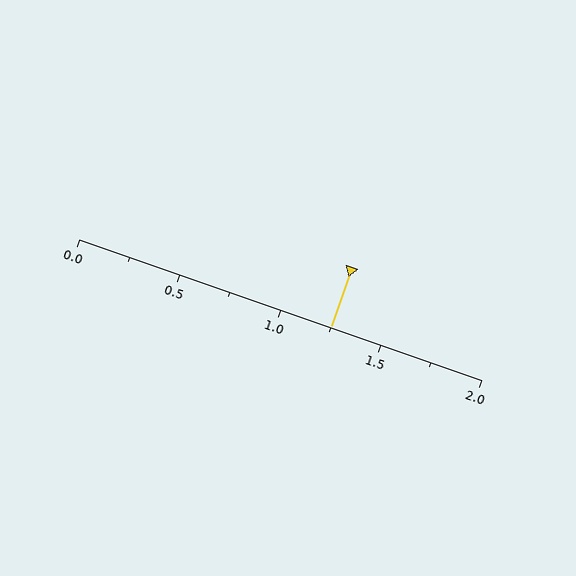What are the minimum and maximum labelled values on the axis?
The axis runs from 0.0 to 2.0.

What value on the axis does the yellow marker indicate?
The marker indicates approximately 1.25.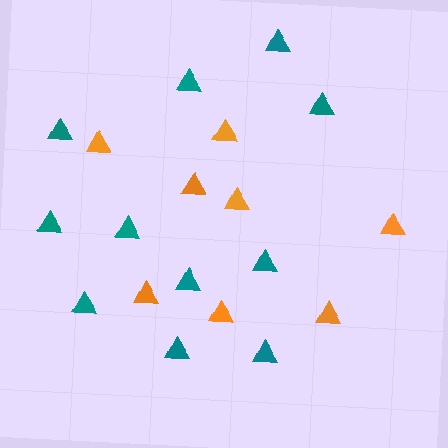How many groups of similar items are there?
There are 2 groups: one group of orange triangles (8) and one group of teal triangles (11).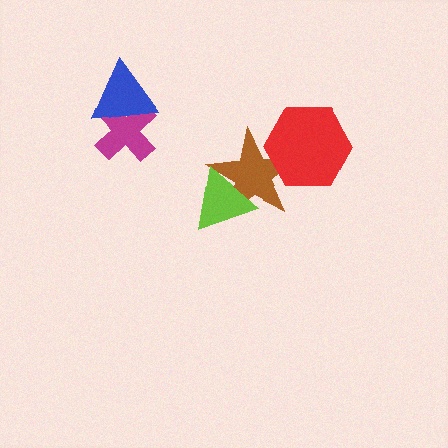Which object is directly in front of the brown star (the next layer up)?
The red hexagon is directly in front of the brown star.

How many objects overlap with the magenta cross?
1 object overlaps with the magenta cross.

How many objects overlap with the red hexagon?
1 object overlaps with the red hexagon.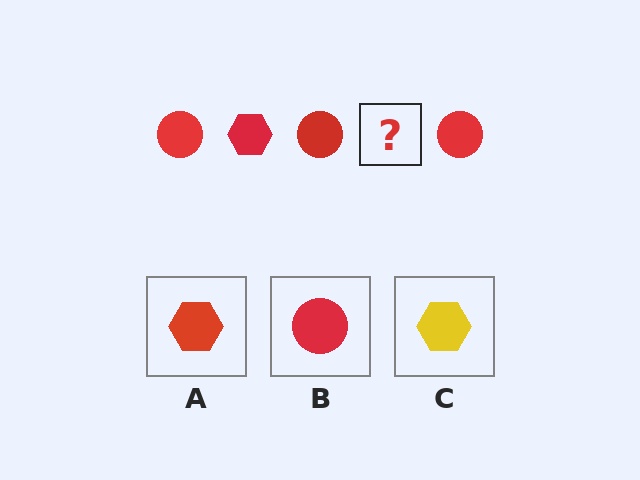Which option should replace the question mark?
Option A.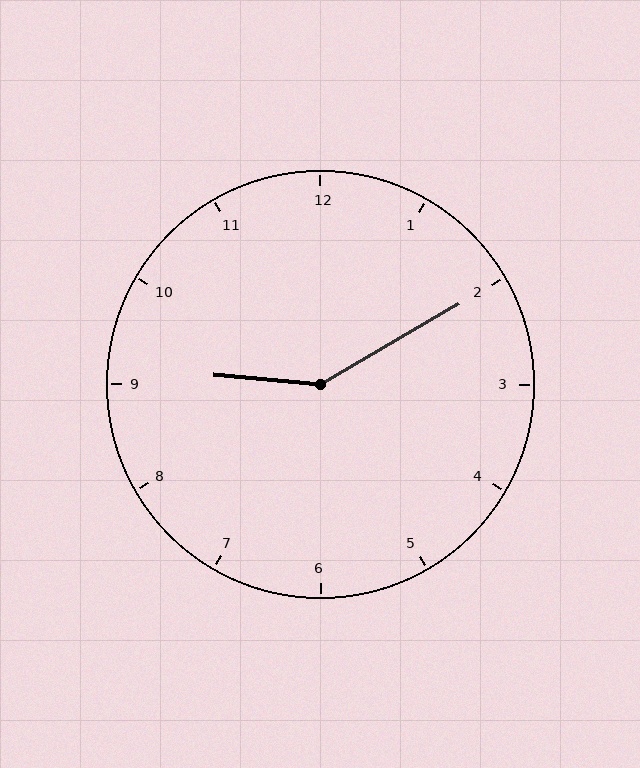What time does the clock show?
9:10.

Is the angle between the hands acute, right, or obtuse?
It is obtuse.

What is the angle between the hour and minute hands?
Approximately 145 degrees.